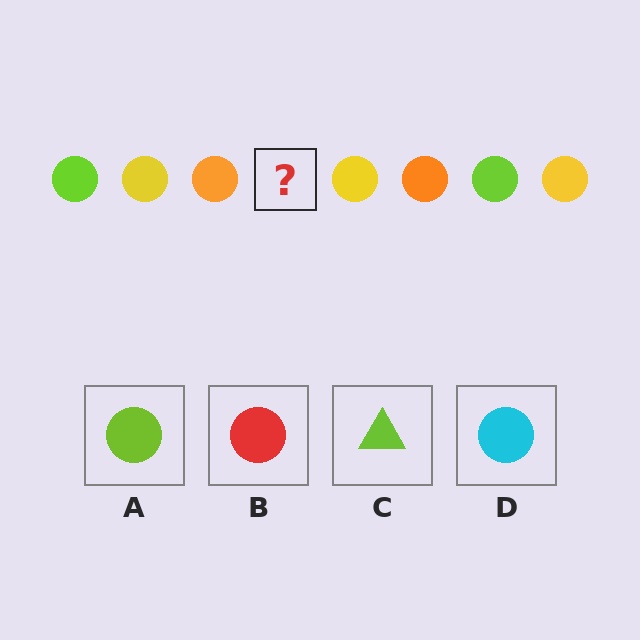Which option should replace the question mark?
Option A.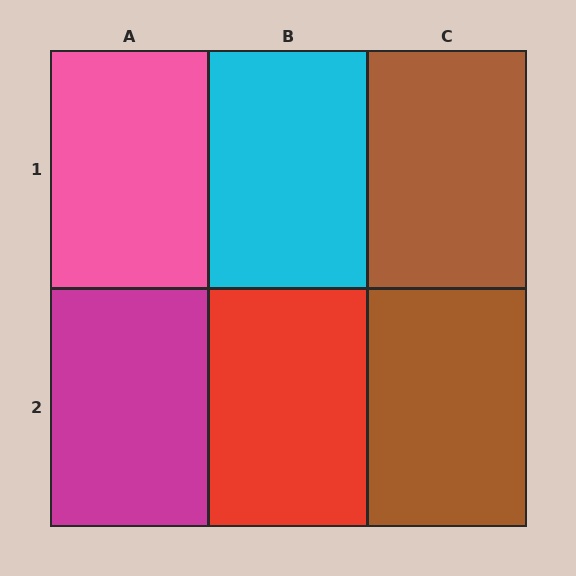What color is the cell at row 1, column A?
Pink.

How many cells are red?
1 cell is red.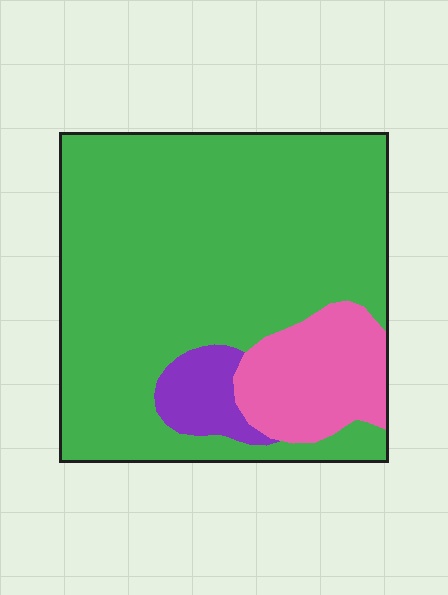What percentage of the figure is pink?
Pink covers about 15% of the figure.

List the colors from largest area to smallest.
From largest to smallest: green, pink, purple.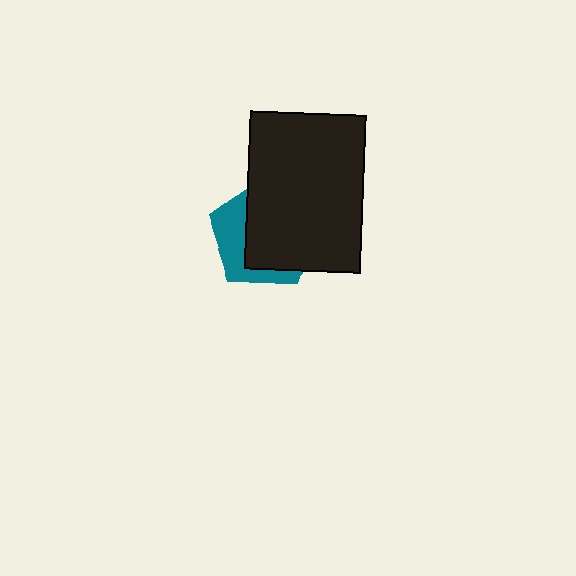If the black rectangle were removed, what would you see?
You would see the complete teal pentagon.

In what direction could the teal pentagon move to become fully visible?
The teal pentagon could move left. That would shift it out from behind the black rectangle entirely.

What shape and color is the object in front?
The object in front is a black rectangle.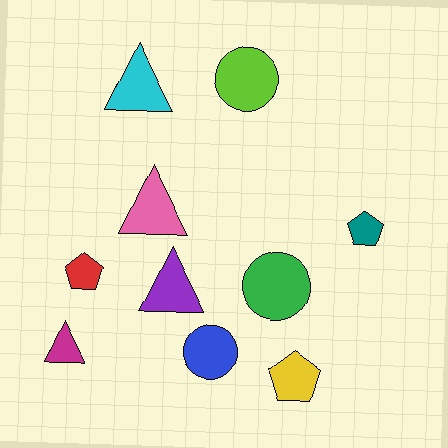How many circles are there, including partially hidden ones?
There are 3 circles.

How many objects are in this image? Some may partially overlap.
There are 10 objects.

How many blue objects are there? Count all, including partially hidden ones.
There is 1 blue object.